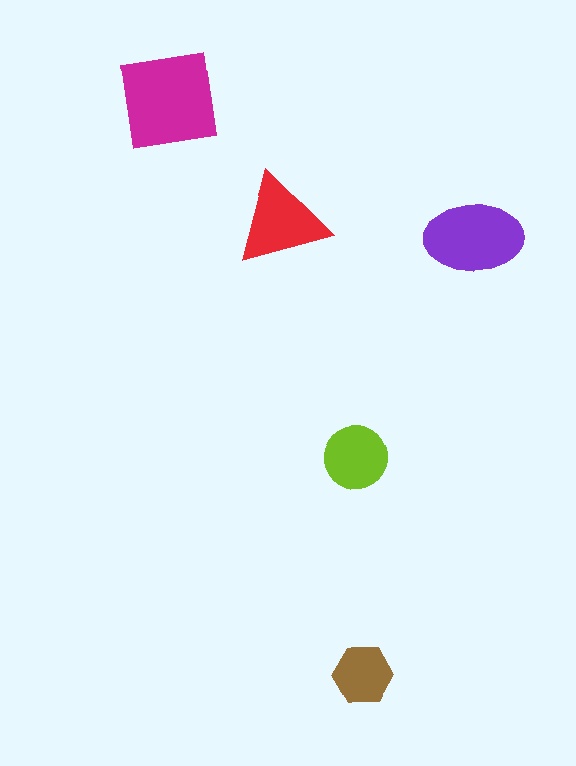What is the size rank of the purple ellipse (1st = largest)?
2nd.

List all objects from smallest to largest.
The brown hexagon, the lime circle, the red triangle, the purple ellipse, the magenta square.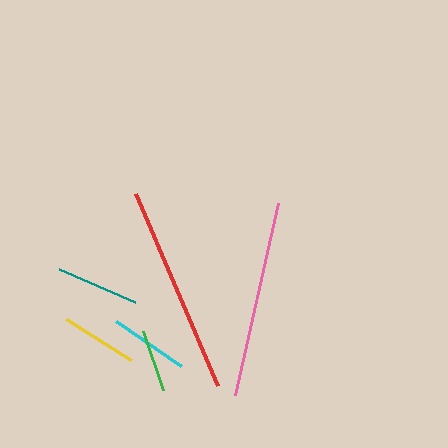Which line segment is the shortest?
The green line is the shortest at approximately 62 pixels.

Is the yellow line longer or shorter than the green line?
The yellow line is longer than the green line.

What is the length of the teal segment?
The teal segment is approximately 83 pixels long.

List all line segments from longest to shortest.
From longest to shortest: red, pink, teal, cyan, yellow, green.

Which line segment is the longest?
The red line is the longest at approximately 209 pixels.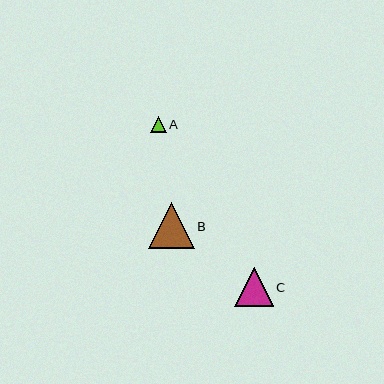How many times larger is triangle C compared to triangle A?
Triangle C is approximately 2.4 times the size of triangle A.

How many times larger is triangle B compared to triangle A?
Triangle B is approximately 2.8 times the size of triangle A.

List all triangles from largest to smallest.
From largest to smallest: B, C, A.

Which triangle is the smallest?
Triangle A is the smallest with a size of approximately 16 pixels.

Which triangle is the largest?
Triangle B is the largest with a size of approximately 46 pixels.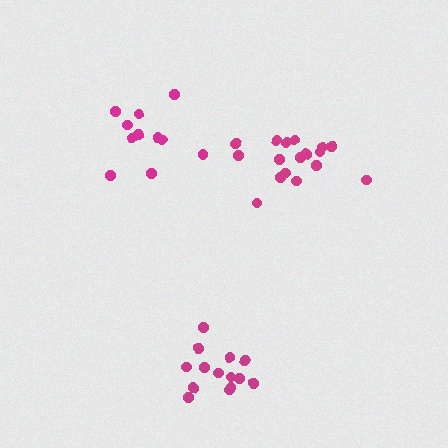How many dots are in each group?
Group 1: 14 dots, Group 2: 17 dots, Group 3: 11 dots (42 total).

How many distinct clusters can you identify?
There are 3 distinct clusters.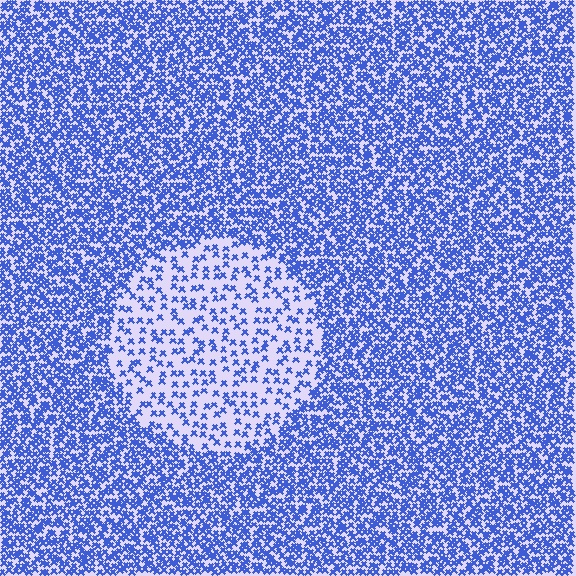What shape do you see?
I see a circle.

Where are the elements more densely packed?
The elements are more densely packed outside the circle boundary.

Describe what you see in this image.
The image contains small blue elements arranged at two different densities. A circle-shaped region is visible where the elements are less densely packed than the surrounding area.